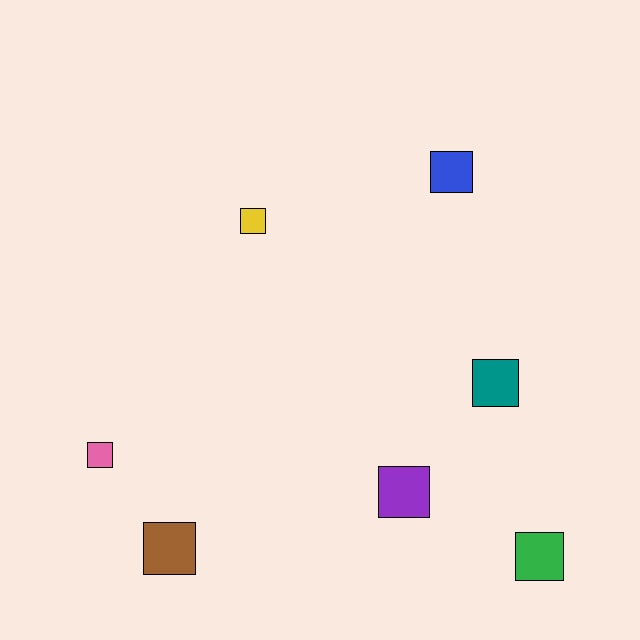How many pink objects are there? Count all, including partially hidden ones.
There is 1 pink object.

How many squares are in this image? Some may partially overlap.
There are 7 squares.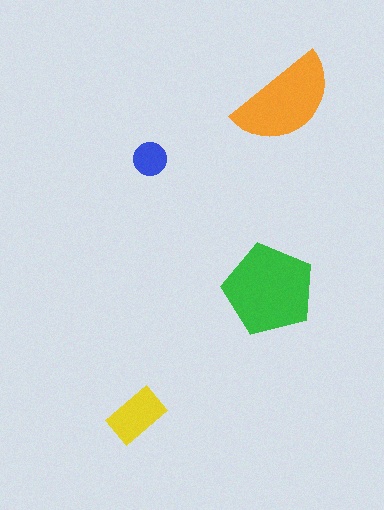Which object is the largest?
The green pentagon.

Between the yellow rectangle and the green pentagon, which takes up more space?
The green pentagon.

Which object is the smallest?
The blue circle.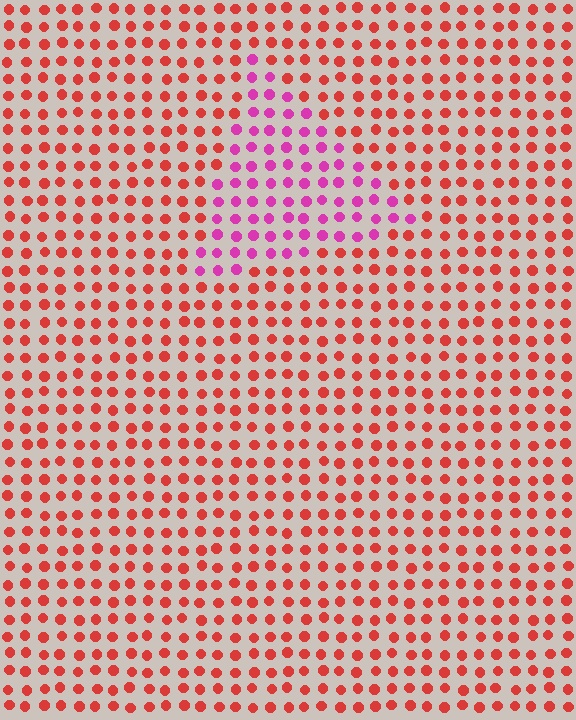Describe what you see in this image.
The image is filled with small red elements in a uniform arrangement. A triangle-shaped region is visible where the elements are tinted to a slightly different hue, forming a subtle color boundary.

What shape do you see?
I see a triangle.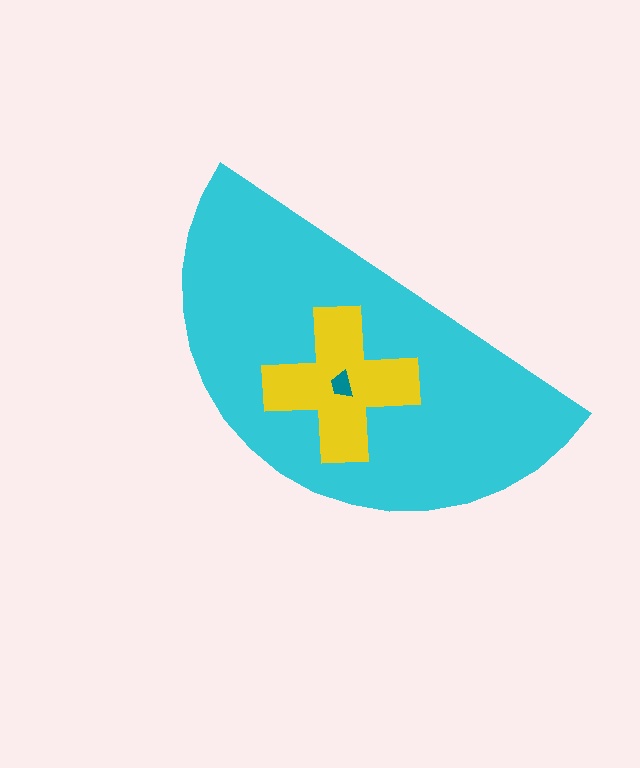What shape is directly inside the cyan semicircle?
The yellow cross.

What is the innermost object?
The teal trapezoid.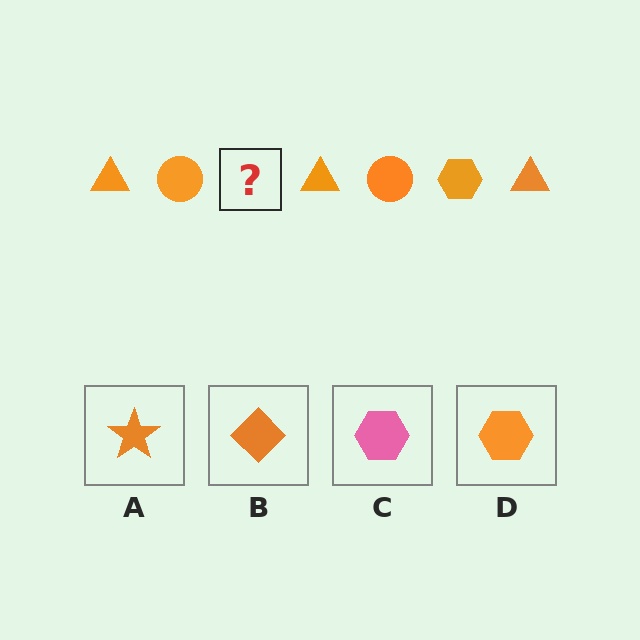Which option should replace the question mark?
Option D.